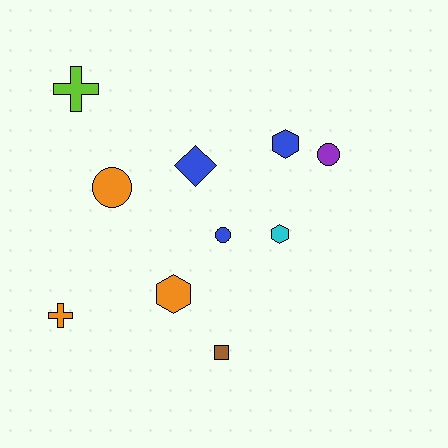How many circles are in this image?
There are 3 circles.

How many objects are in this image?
There are 10 objects.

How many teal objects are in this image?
There are no teal objects.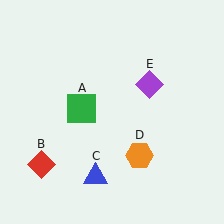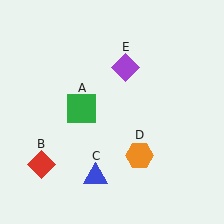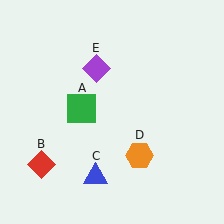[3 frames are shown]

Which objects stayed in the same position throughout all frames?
Green square (object A) and red diamond (object B) and blue triangle (object C) and orange hexagon (object D) remained stationary.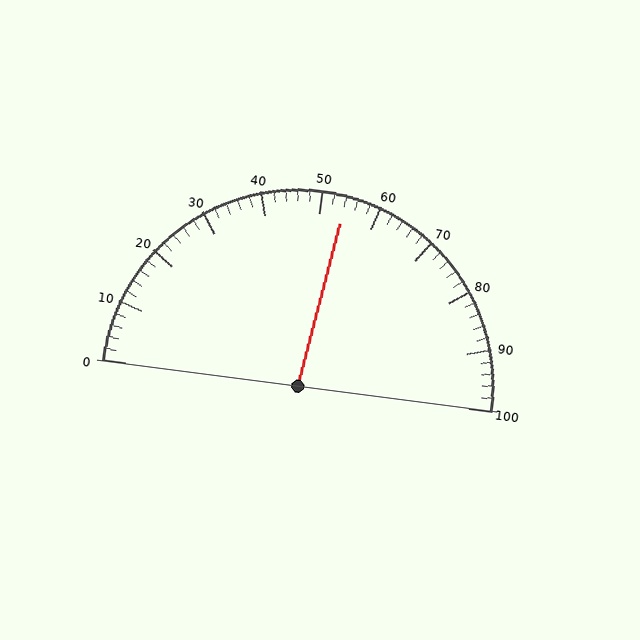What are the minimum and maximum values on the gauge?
The gauge ranges from 0 to 100.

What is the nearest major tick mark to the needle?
The nearest major tick mark is 50.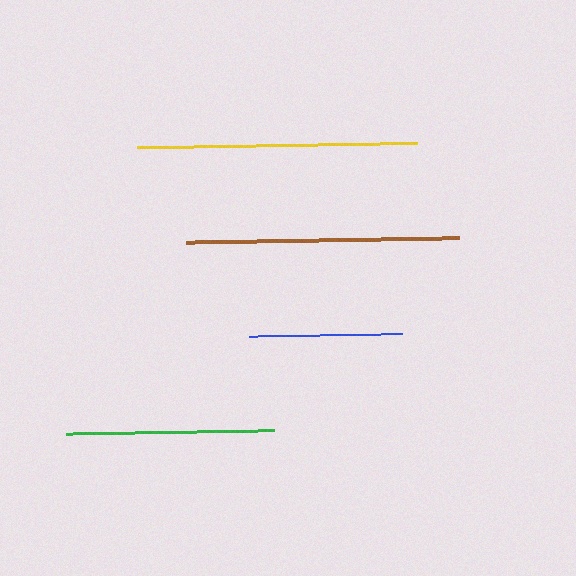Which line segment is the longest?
The yellow line is the longest at approximately 280 pixels.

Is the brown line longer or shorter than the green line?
The brown line is longer than the green line.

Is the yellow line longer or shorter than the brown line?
The yellow line is longer than the brown line.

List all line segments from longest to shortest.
From longest to shortest: yellow, brown, green, blue.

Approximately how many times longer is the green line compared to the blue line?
The green line is approximately 1.4 times the length of the blue line.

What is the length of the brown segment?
The brown segment is approximately 274 pixels long.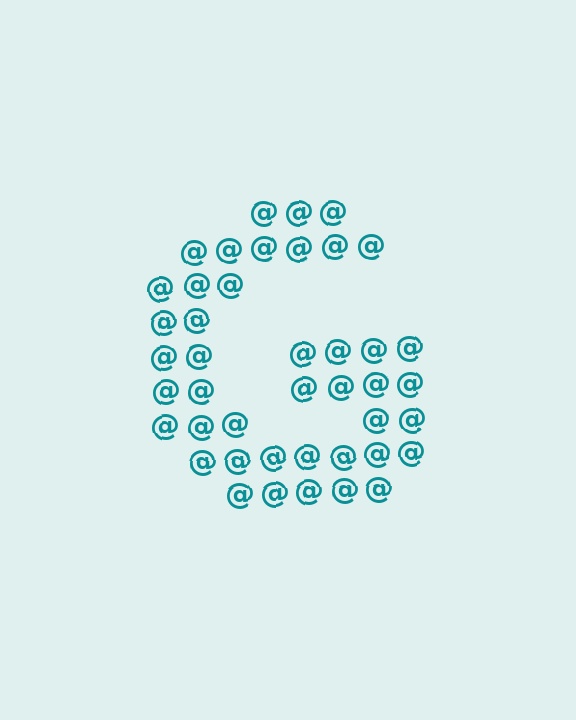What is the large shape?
The large shape is the letter G.